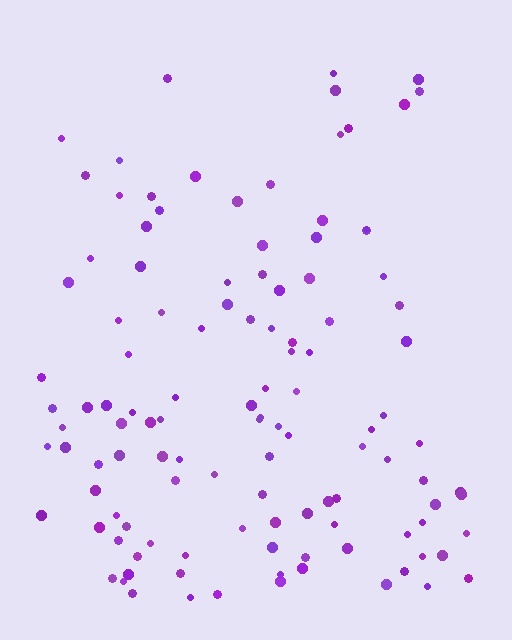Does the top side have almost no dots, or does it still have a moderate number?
Still a moderate number, just noticeably fewer than the bottom.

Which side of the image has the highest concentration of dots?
The bottom.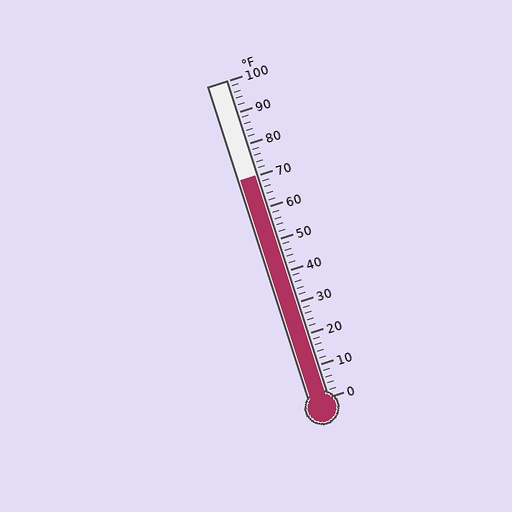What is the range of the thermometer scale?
The thermometer scale ranges from 0°F to 100°F.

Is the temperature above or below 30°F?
The temperature is above 30°F.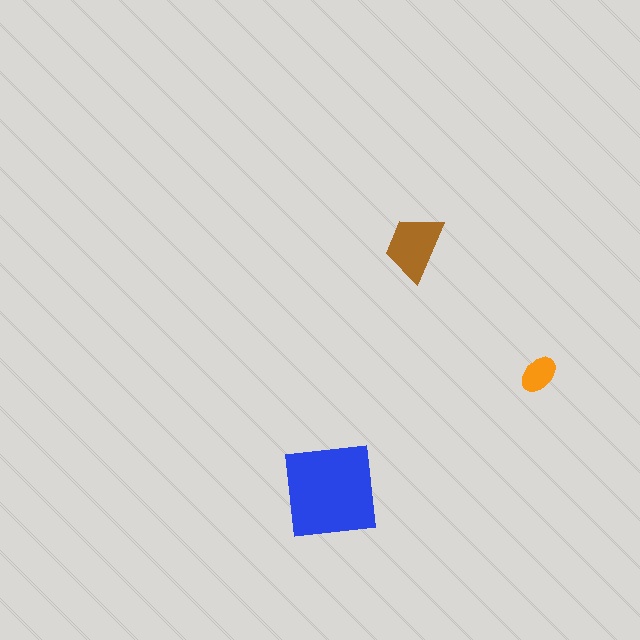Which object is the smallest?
The orange ellipse.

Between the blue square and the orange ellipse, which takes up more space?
The blue square.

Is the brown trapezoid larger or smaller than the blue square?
Smaller.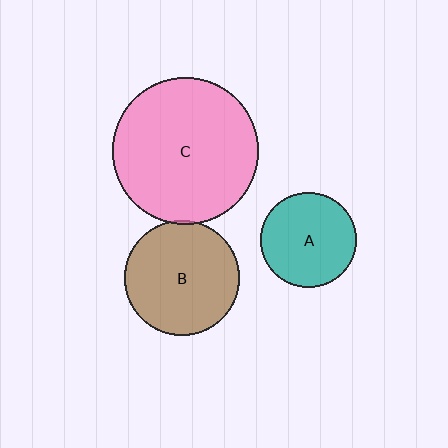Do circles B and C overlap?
Yes.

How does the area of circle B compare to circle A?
Approximately 1.5 times.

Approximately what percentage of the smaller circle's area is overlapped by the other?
Approximately 5%.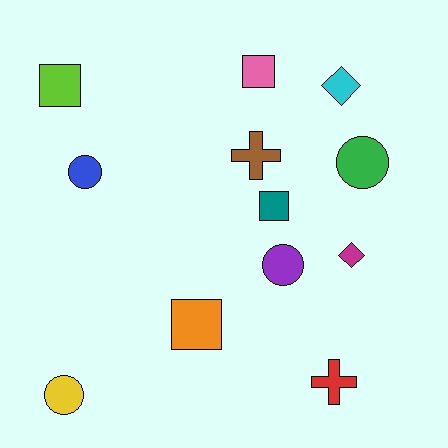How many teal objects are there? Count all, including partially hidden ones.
There is 1 teal object.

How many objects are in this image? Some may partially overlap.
There are 12 objects.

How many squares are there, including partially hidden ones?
There are 4 squares.